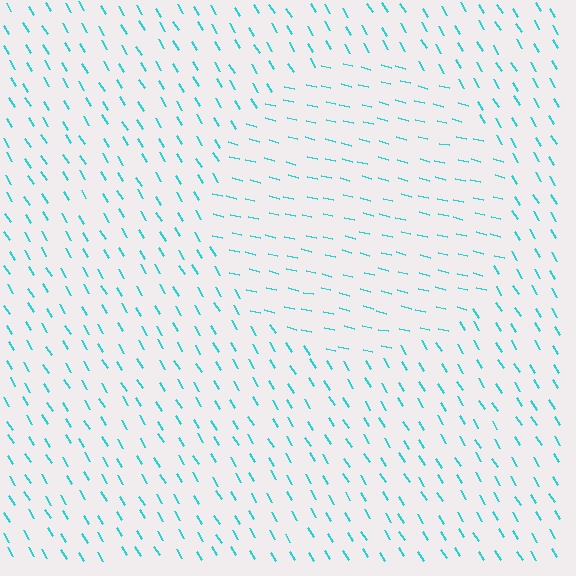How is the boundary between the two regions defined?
The boundary is defined purely by a change in line orientation (approximately 45 degrees difference). All lines are the same color and thickness.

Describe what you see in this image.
The image is filled with small cyan line segments. A circle region in the image has lines oriented differently from the surrounding lines, creating a visible texture boundary.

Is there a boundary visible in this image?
Yes, there is a texture boundary formed by a change in line orientation.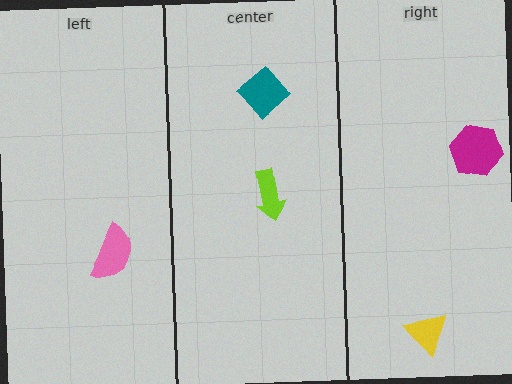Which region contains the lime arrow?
The center region.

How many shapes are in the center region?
2.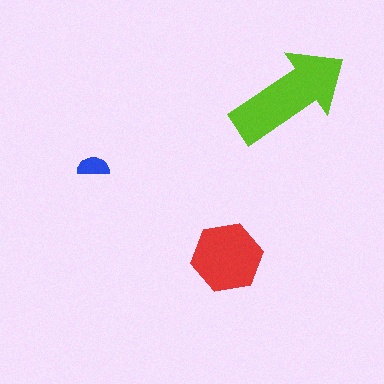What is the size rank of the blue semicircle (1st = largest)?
3rd.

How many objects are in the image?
There are 3 objects in the image.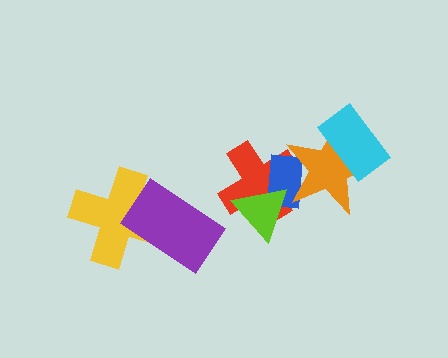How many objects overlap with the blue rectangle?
3 objects overlap with the blue rectangle.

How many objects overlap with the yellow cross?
1 object overlaps with the yellow cross.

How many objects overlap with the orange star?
3 objects overlap with the orange star.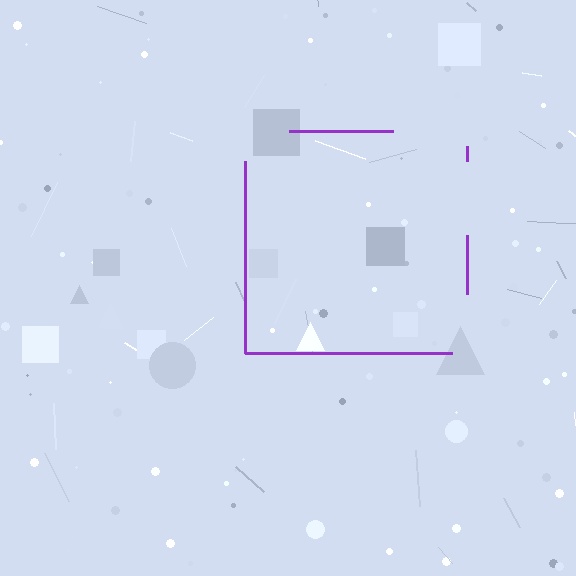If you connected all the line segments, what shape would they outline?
They would outline a square.